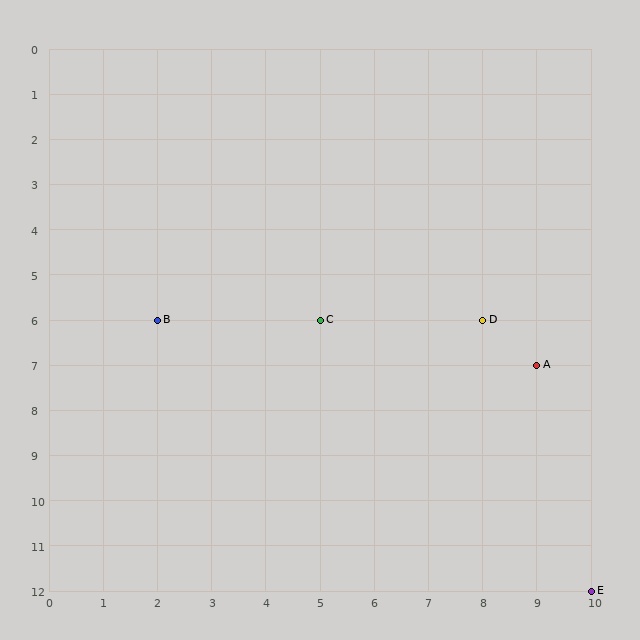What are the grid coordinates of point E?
Point E is at grid coordinates (10, 12).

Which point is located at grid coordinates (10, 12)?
Point E is at (10, 12).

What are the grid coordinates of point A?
Point A is at grid coordinates (9, 7).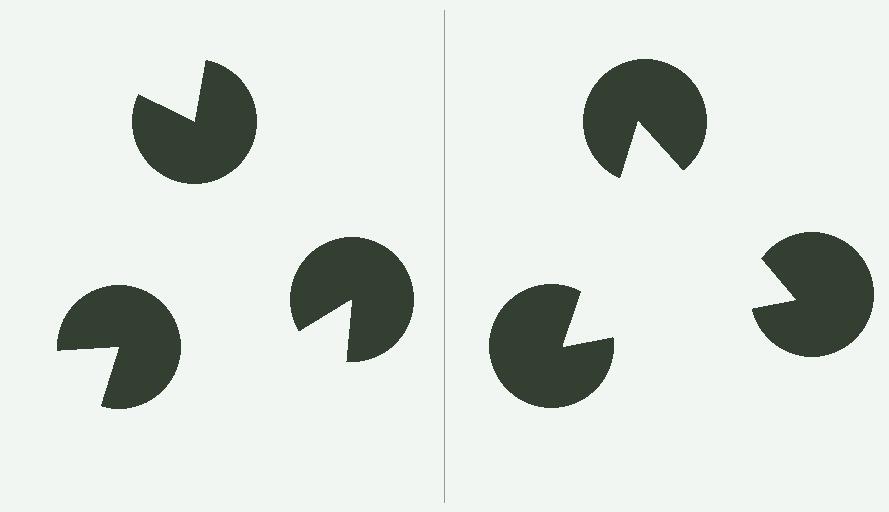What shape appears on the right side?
An illusory triangle.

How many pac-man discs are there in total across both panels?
6 — 3 on each side.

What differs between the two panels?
The pac-man discs are positioned identically on both sides; only the wedge orientations differ. On the right they align to a triangle; on the left they are misaligned.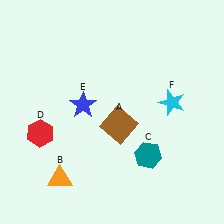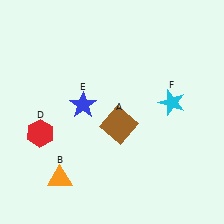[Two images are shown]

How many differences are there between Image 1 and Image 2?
There is 1 difference between the two images.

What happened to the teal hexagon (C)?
The teal hexagon (C) was removed in Image 2. It was in the bottom-right area of Image 1.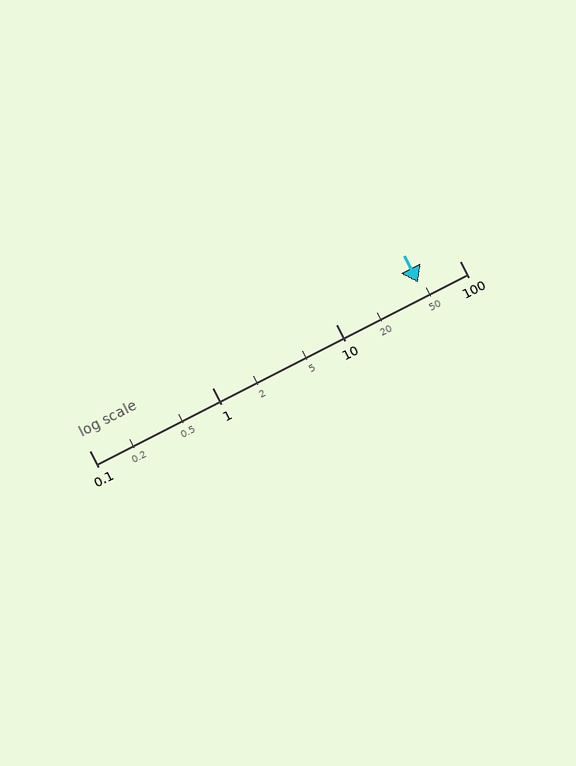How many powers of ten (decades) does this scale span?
The scale spans 3 decades, from 0.1 to 100.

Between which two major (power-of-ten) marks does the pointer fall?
The pointer is between 10 and 100.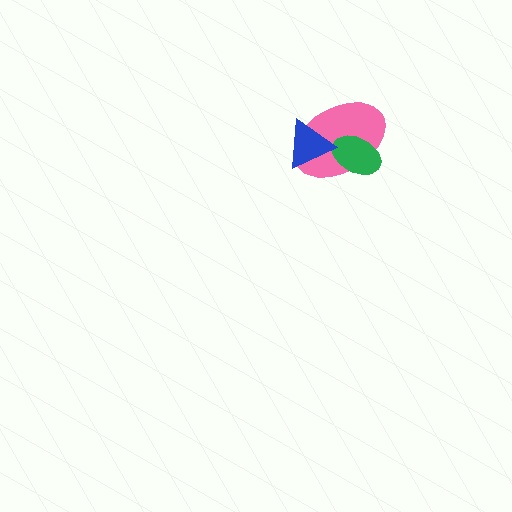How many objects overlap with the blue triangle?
2 objects overlap with the blue triangle.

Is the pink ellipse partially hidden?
Yes, it is partially covered by another shape.